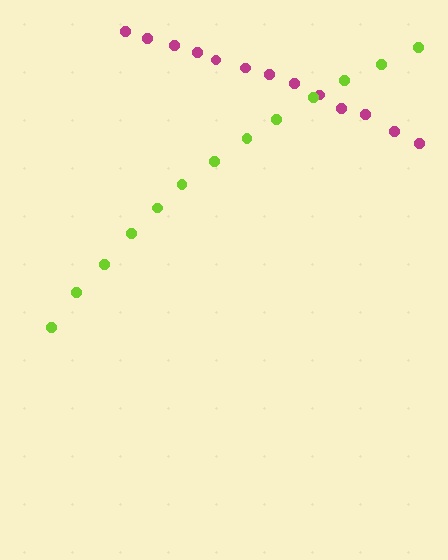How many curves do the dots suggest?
There are 2 distinct paths.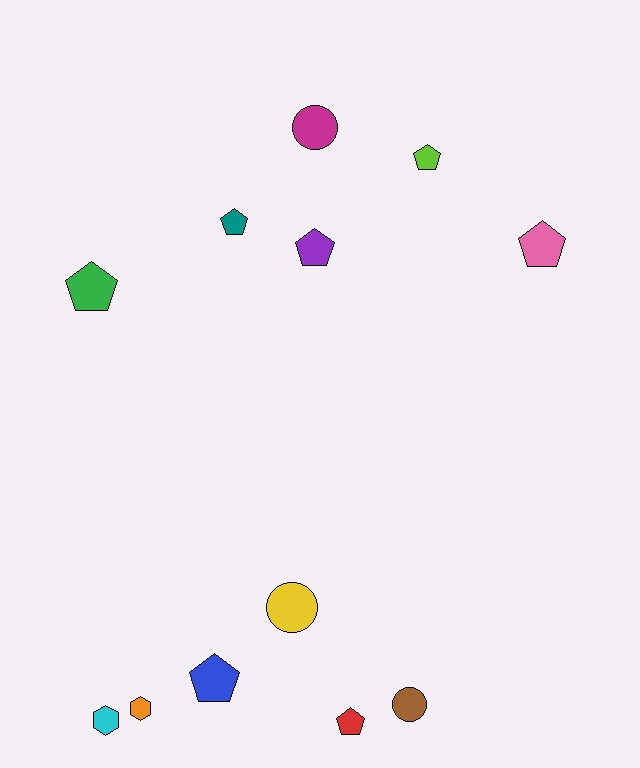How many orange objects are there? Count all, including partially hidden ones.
There is 1 orange object.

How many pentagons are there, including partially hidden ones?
There are 7 pentagons.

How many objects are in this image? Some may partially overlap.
There are 12 objects.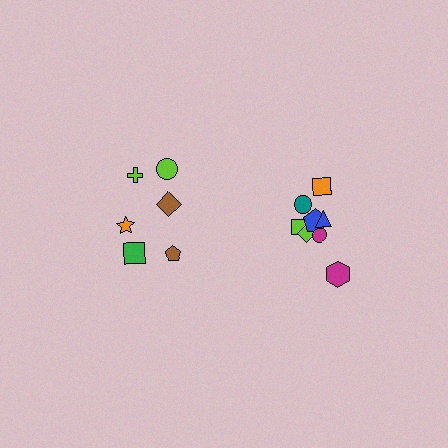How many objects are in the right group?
There are 8 objects.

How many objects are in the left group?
There are 6 objects.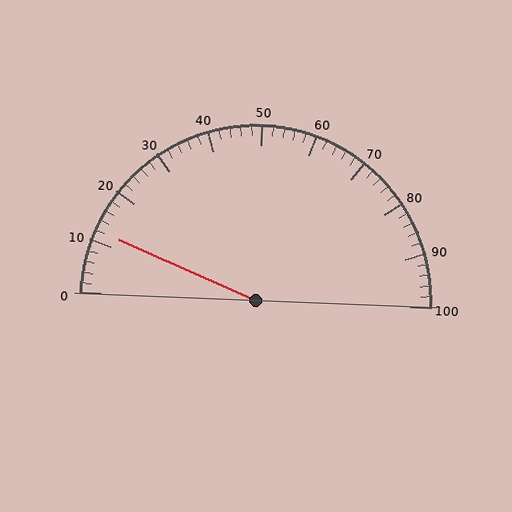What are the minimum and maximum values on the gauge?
The gauge ranges from 0 to 100.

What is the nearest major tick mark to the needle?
The nearest major tick mark is 10.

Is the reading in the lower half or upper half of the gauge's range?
The reading is in the lower half of the range (0 to 100).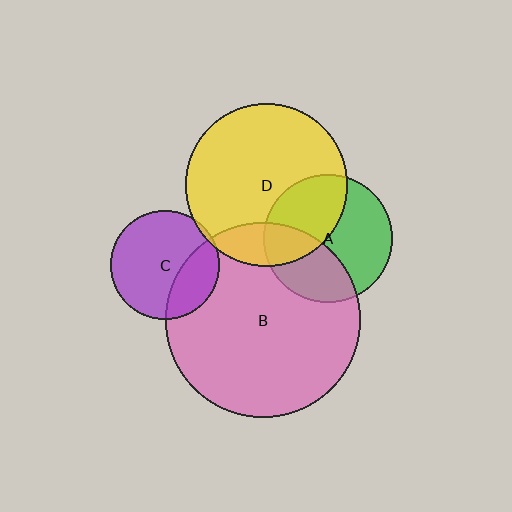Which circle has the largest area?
Circle B (pink).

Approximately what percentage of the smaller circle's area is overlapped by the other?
Approximately 30%.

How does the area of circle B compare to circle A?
Approximately 2.3 times.